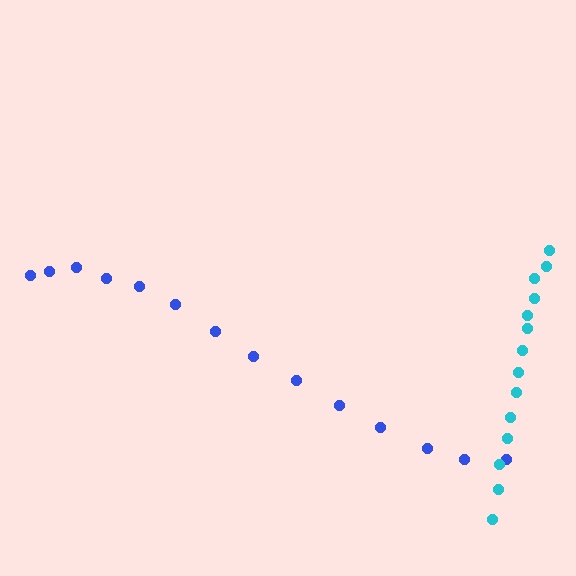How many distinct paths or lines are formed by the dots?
There are 2 distinct paths.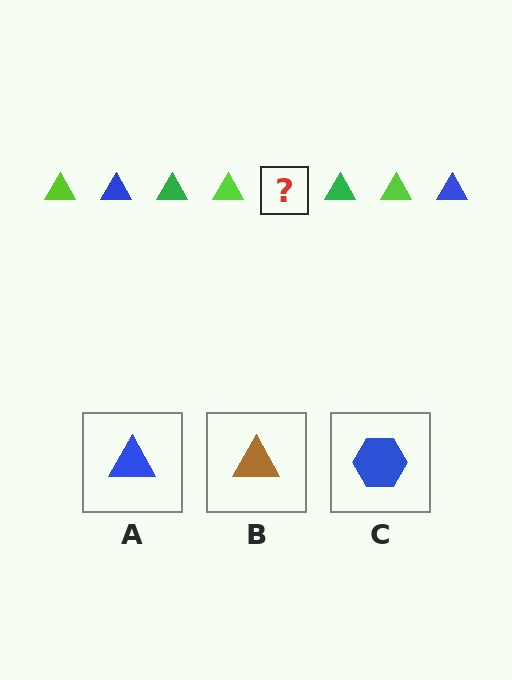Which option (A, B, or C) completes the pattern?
A.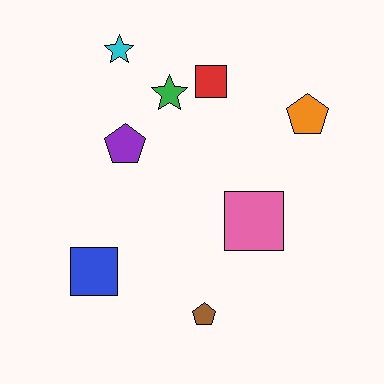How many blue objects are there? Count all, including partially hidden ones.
There is 1 blue object.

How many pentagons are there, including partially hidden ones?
There are 3 pentagons.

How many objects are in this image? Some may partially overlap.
There are 8 objects.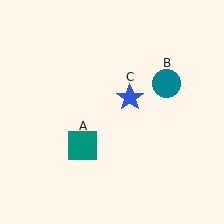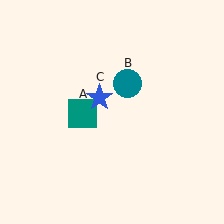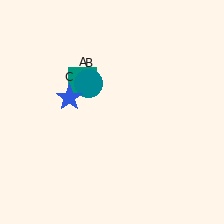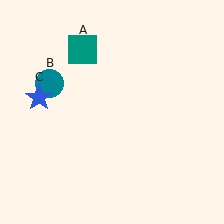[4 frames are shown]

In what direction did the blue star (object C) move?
The blue star (object C) moved left.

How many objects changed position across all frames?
3 objects changed position: teal square (object A), teal circle (object B), blue star (object C).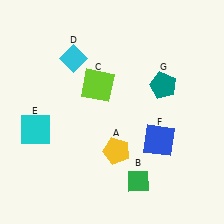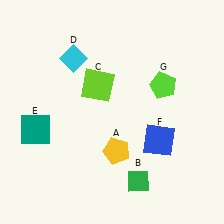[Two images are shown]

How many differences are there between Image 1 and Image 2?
There are 2 differences between the two images.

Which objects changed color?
E changed from cyan to teal. G changed from teal to lime.